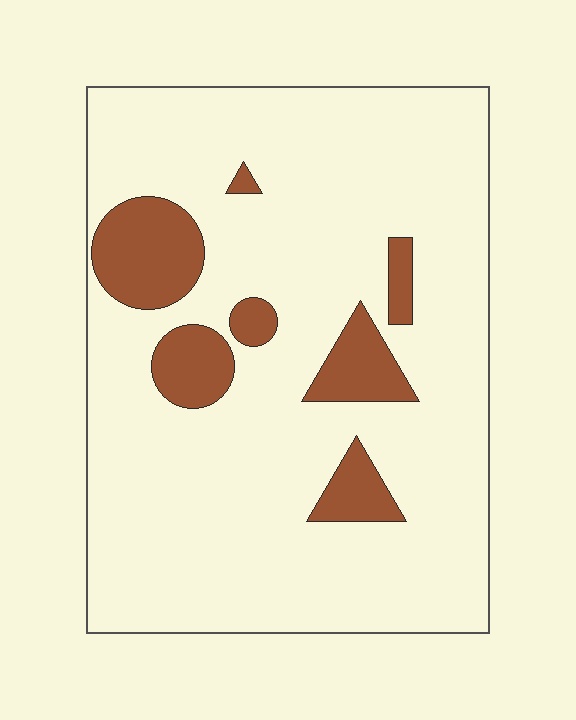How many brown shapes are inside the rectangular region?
7.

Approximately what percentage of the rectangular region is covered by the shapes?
Approximately 15%.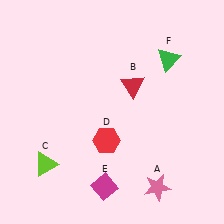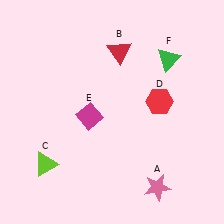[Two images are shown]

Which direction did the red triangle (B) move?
The red triangle (B) moved up.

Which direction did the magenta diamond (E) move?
The magenta diamond (E) moved up.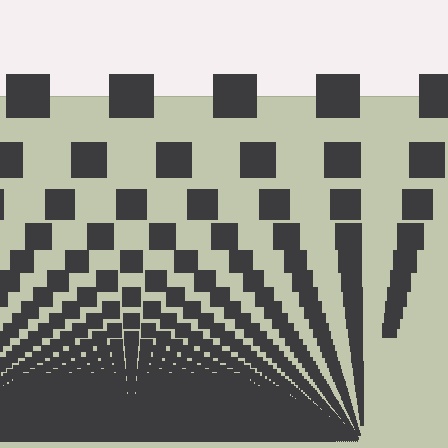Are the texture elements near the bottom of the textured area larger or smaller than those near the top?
Smaller. The gradient is inverted — elements near the bottom are smaller and denser.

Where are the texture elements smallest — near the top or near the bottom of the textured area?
Near the bottom.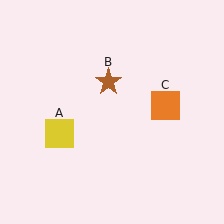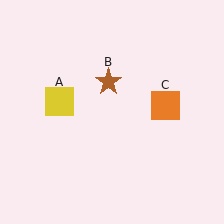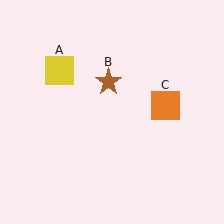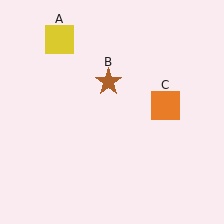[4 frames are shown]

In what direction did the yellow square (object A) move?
The yellow square (object A) moved up.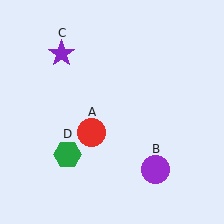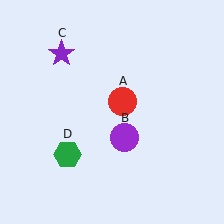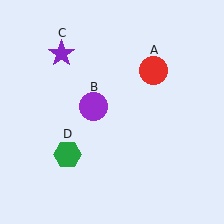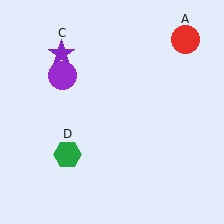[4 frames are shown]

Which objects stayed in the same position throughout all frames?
Purple star (object C) and green hexagon (object D) remained stationary.